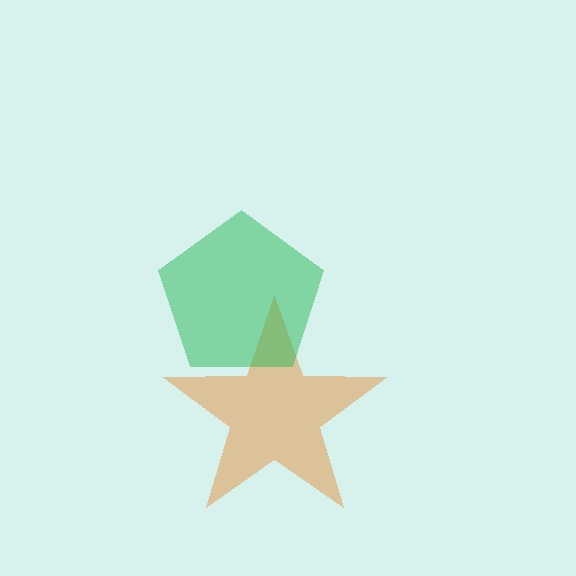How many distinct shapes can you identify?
There are 2 distinct shapes: an orange star, a green pentagon.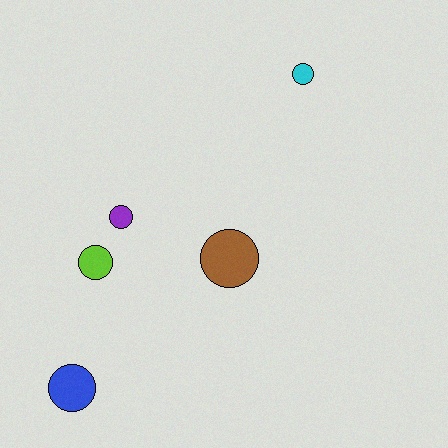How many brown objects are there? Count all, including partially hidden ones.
There is 1 brown object.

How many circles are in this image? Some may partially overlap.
There are 5 circles.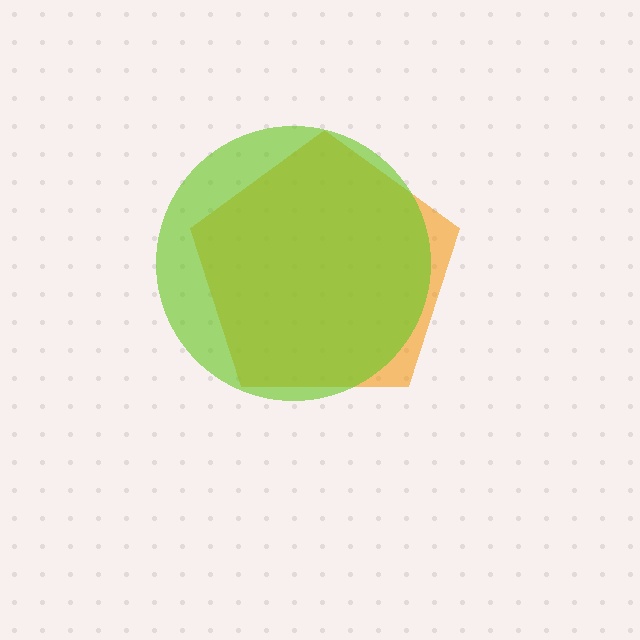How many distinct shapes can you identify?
There are 2 distinct shapes: an orange pentagon, a lime circle.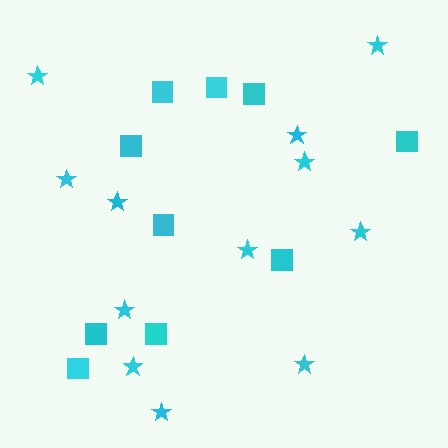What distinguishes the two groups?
There are 2 groups: one group of squares (10) and one group of stars (12).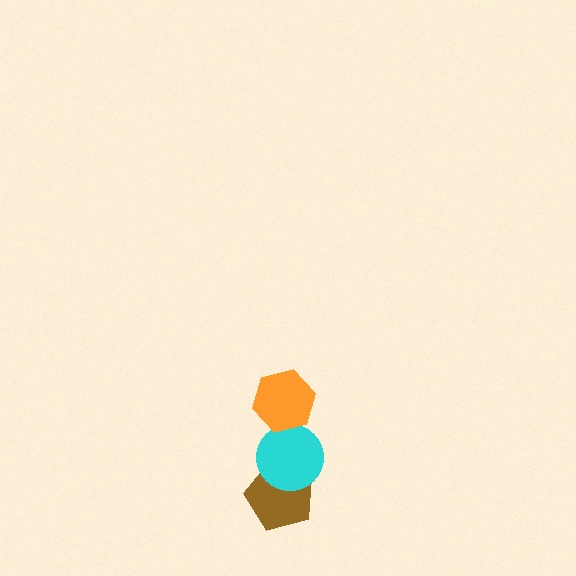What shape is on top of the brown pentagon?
The cyan circle is on top of the brown pentagon.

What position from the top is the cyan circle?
The cyan circle is 2nd from the top.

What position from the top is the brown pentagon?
The brown pentagon is 3rd from the top.